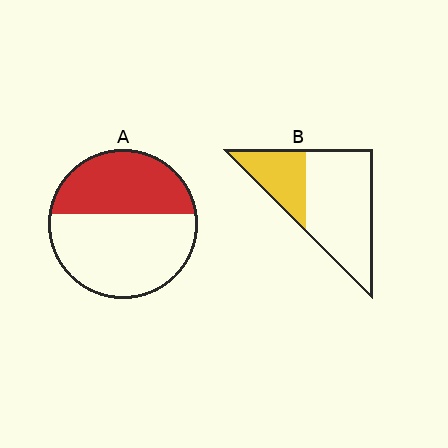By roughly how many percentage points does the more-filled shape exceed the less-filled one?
By roughly 10 percentage points (A over B).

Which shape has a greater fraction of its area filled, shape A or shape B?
Shape A.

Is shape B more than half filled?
No.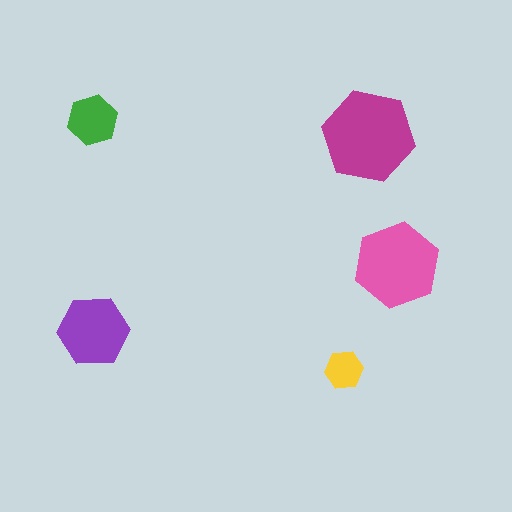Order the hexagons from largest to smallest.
the magenta one, the pink one, the purple one, the green one, the yellow one.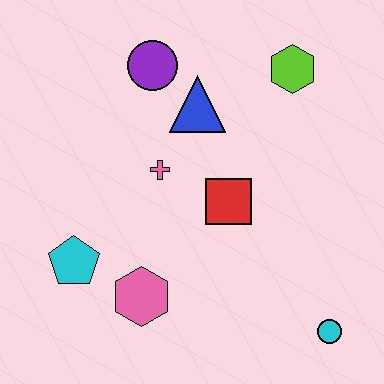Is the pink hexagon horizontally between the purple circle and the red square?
No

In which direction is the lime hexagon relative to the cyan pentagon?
The lime hexagon is to the right of the cyan pentagon.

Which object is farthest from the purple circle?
The cyan circle is farthest from the purple circle.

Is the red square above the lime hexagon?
No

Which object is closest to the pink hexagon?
The cyan pentagon is closest to the pink hexagon.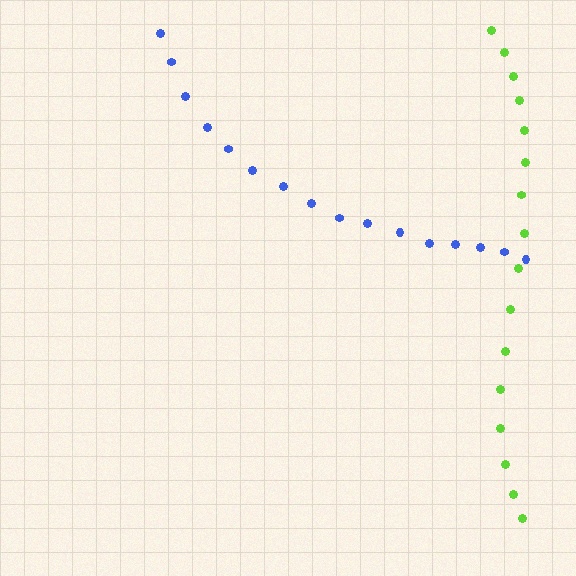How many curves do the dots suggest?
There are 2 distinct paths.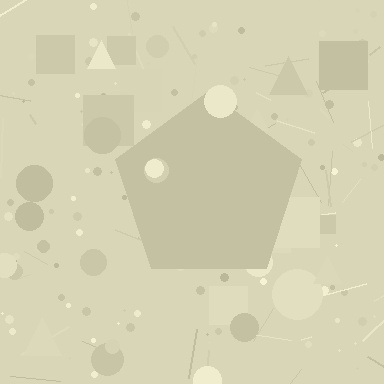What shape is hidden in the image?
A pentagon is hidden in the image.